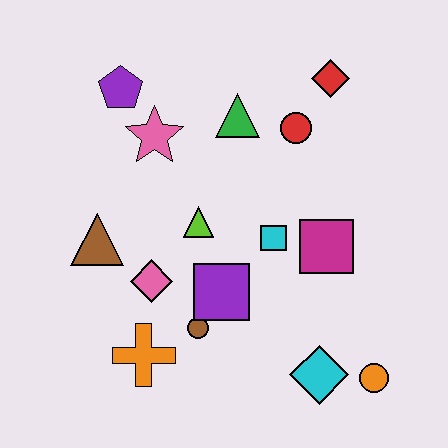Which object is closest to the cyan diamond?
The orange circle is closest to the cyan diamond.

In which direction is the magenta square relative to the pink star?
The magenta square is to the right of the pink star.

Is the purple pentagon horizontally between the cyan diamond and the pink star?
No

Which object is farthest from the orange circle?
The purple pentagon is farthest from the orange circle.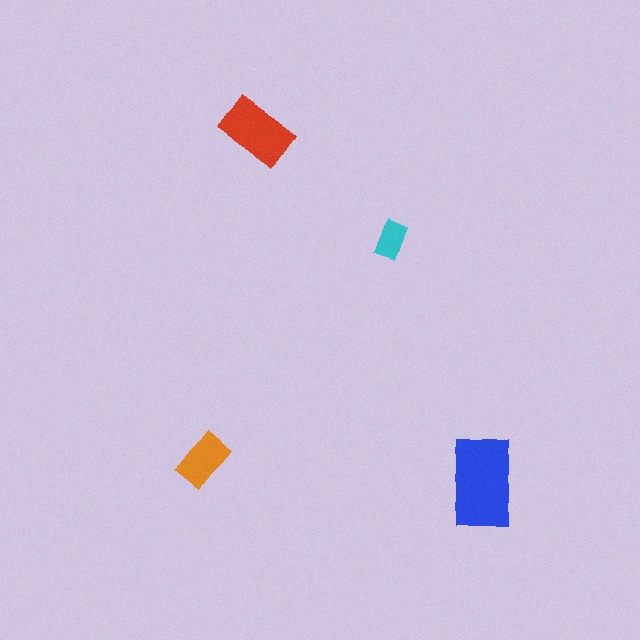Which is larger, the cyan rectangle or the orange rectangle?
The orange one.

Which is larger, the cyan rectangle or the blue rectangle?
The blue one.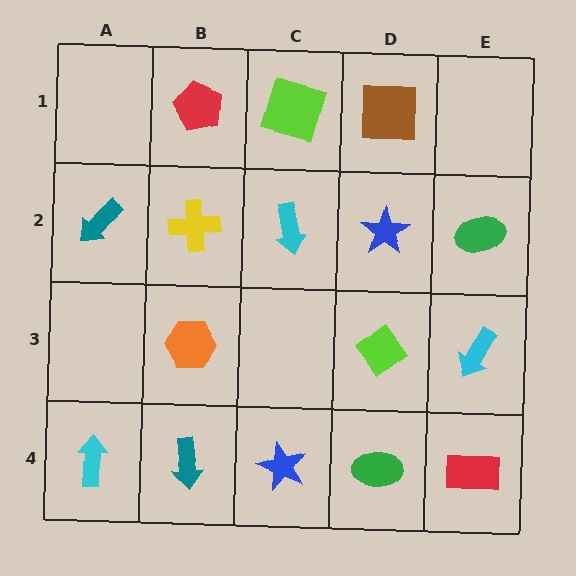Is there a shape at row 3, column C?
No, that cell is empty.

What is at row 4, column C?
A blue star.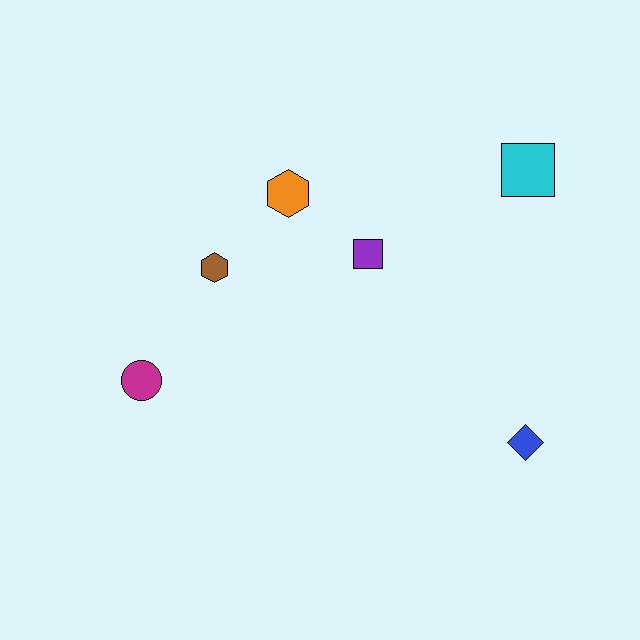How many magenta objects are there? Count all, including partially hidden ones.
There is 1 magenta object.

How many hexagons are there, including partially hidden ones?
There are 2 hexagons.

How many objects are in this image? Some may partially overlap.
There are 6 objects.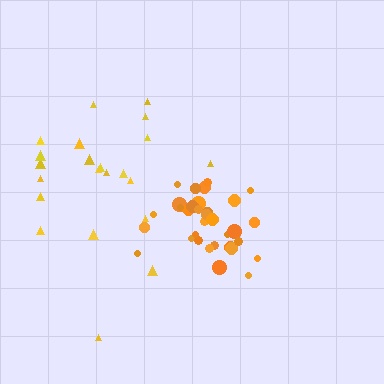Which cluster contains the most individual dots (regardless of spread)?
Orange (33).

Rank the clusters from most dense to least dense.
orange, yellow.